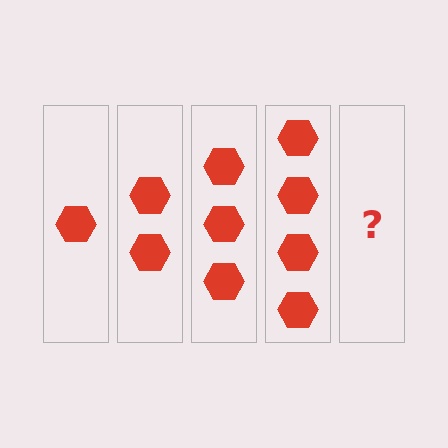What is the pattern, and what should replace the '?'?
The pattern is that each step adds one more hexagon. The '?' should be 5 hexagons.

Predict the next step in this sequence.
The next step is 5 hexagons.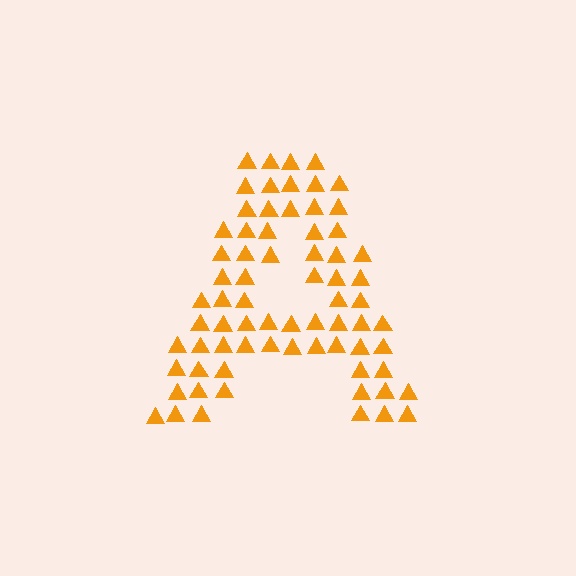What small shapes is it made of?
It is made of small triangles.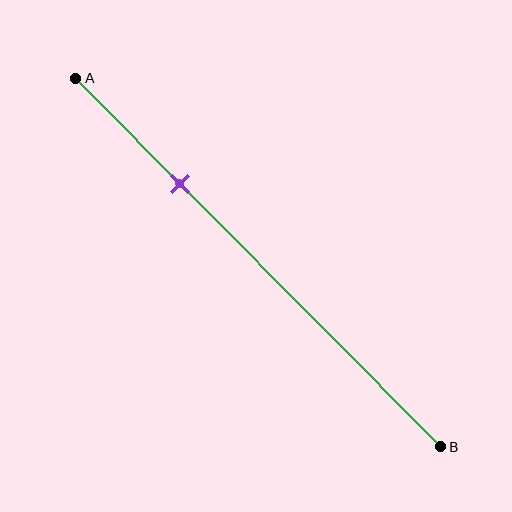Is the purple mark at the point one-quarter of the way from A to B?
No, the mark is at about 30% from A, not at the 25% one-quarter point.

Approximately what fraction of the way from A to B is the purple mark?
The purple mark is approximately 30% of the way from A to B.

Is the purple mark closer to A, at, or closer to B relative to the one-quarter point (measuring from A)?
The purple mark is closer to point B than the one-quarter point of segment AB.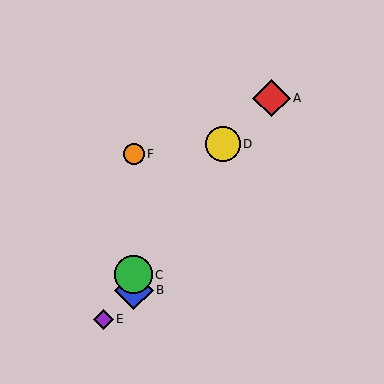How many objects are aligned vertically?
3 objects (B, C, F) are aligned vertically.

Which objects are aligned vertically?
Objects B, C, F are aligned vertically.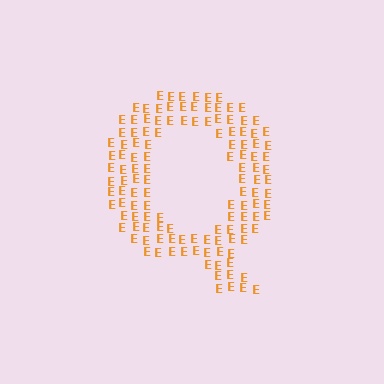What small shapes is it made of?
It is made of small letter E's.